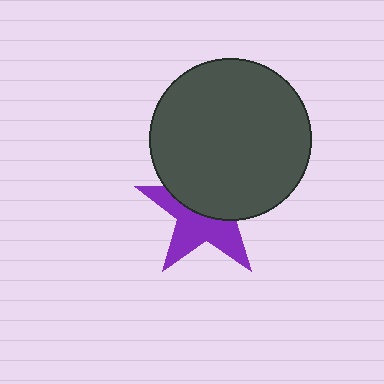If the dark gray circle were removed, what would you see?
You would see the complete purple star.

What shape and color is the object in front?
The object in front is a dark gray circle.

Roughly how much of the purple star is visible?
About half of it is visible (roughly 49%).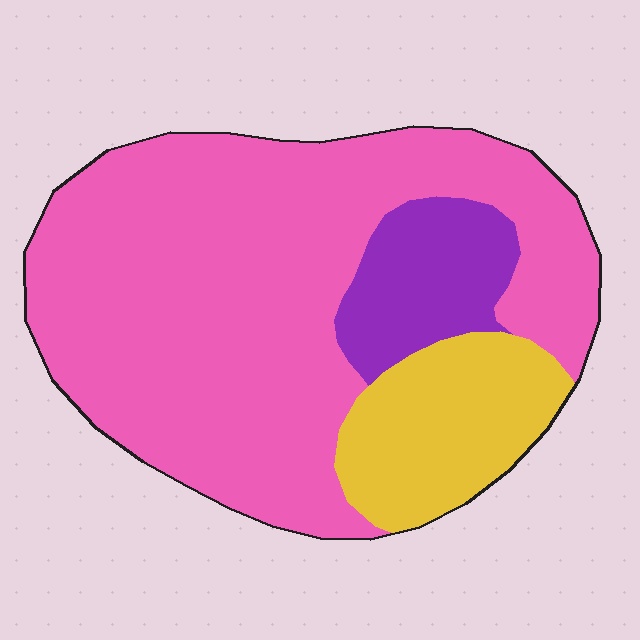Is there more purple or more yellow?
Yellow.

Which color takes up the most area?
Pink, at roughly 70%.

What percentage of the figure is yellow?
Yellow covers roughly 15% of the figure.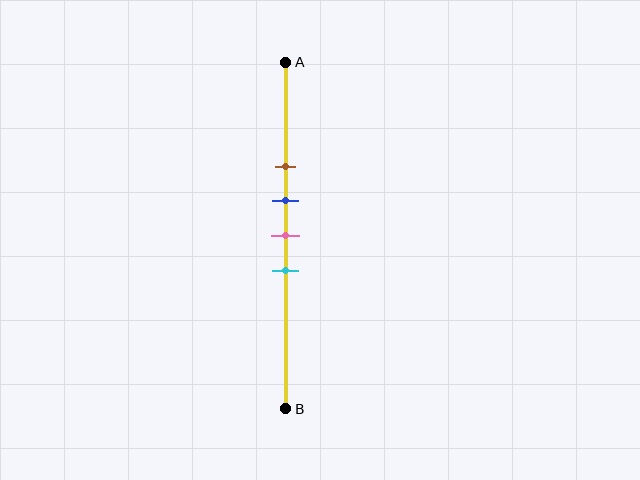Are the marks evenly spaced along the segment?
Yes, the marks are approximately evenly spaced.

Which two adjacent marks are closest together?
The blue and pink marks are the closest adjacent pair.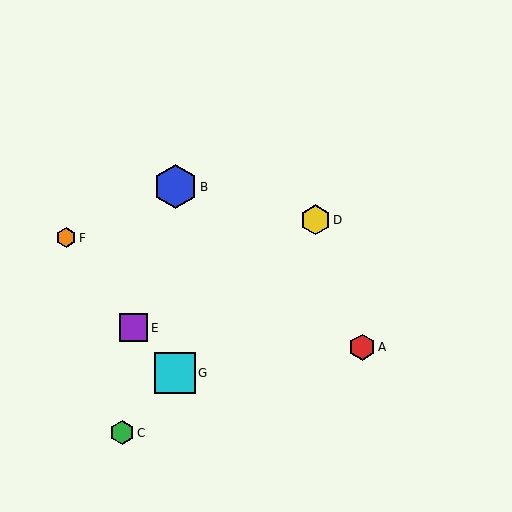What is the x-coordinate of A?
Object A is at x≈362.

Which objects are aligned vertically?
Objects B, G are aligned vertically.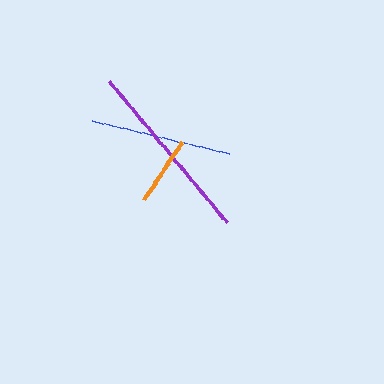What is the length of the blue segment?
The blue segment is approximately 140 pixels long.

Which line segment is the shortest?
The orange line is the shortest at approximately 69 pixels.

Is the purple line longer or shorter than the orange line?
The purple line is longer than the orange line.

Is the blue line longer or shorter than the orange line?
The blue line is longer than the orange line.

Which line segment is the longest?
The purple line is the longest at approximately 184 pixels.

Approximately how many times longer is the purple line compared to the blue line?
The purple line is approximately 1.3 times the length of the blue line.